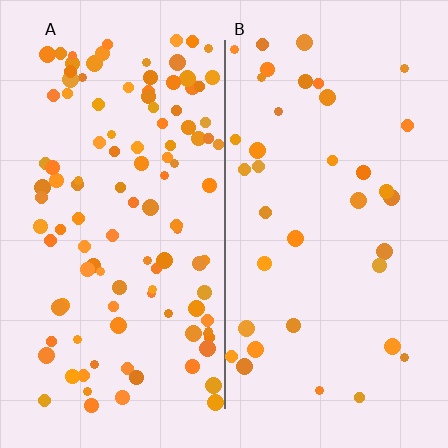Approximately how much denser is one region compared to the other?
Approximately 3.0× — region A over region B.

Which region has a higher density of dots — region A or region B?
A (the left).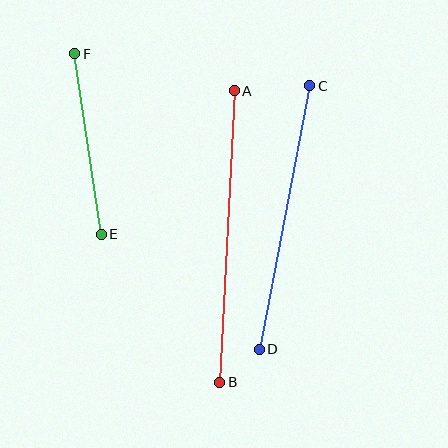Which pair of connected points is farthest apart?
Points A and B are farthest apart.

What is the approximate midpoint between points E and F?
The midpoint is at approximately (88, 144) pixels.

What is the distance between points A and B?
The distance is approximately 292 pixels.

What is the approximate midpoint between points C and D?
The midpoint is at approximately (284, 218) pixels.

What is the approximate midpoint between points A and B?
The midpoint is at approximately (227, 236) pixels.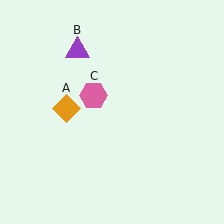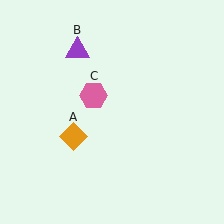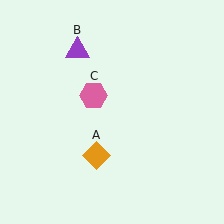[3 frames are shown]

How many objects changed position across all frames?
1 object changed position: orange diamond (object A).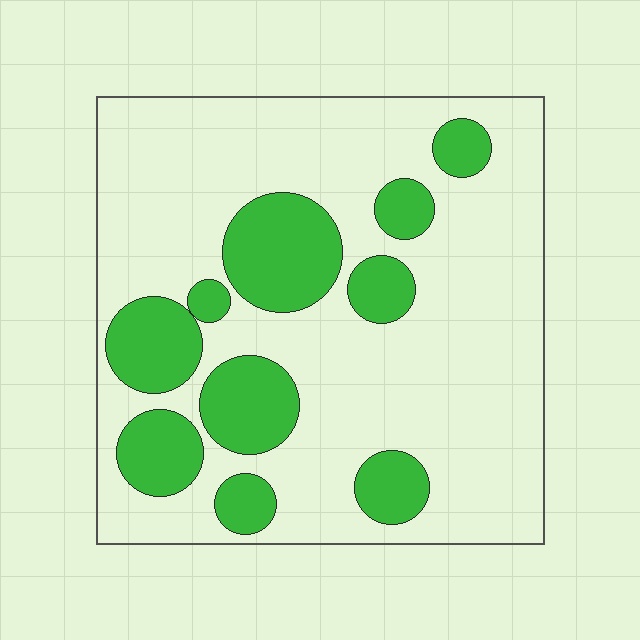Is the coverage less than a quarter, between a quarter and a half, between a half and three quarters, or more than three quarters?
Between a quarter and a half.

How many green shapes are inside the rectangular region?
10.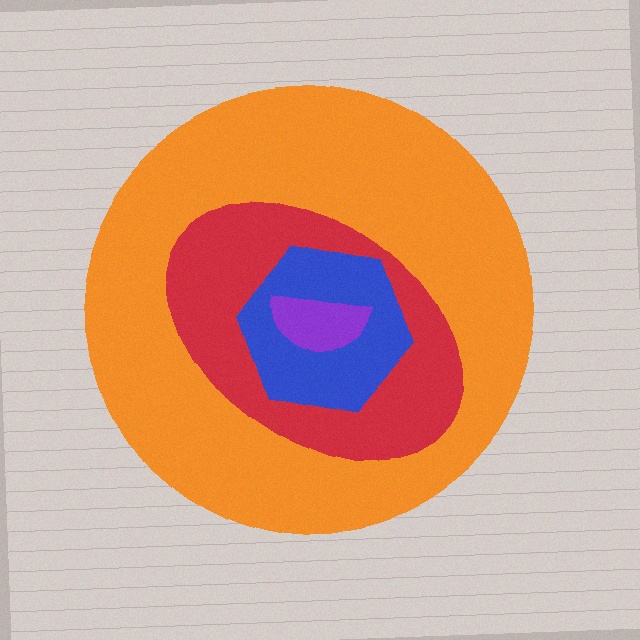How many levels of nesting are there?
4.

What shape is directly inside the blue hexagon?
The purple semicircle.